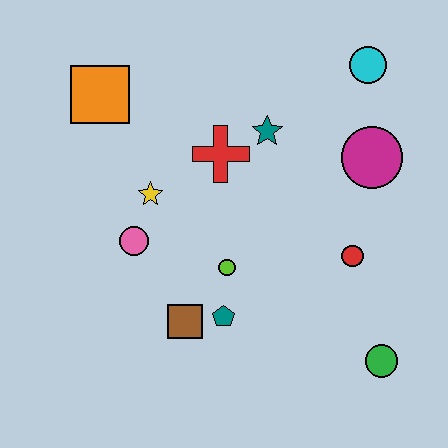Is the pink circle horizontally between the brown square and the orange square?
Yes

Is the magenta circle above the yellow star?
Yes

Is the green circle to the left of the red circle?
No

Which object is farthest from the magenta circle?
The orange square is farthest from the magenta circle.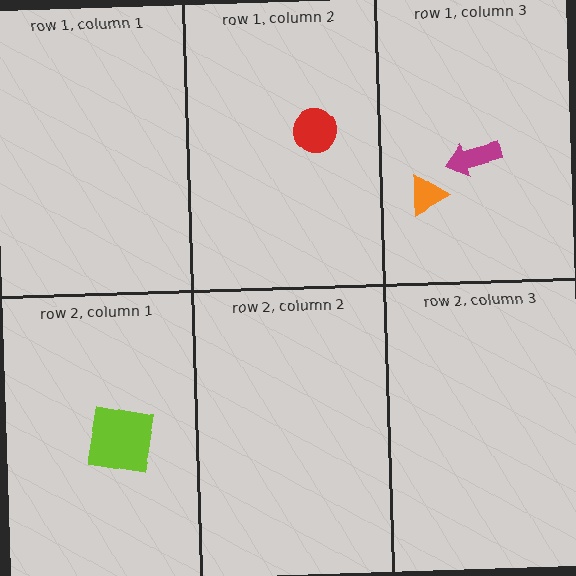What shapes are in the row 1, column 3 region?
The magenta arrow, the orange triangle.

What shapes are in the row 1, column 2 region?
The red circle.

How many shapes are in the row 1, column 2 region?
1.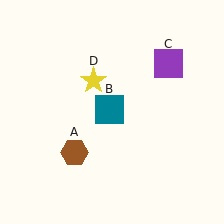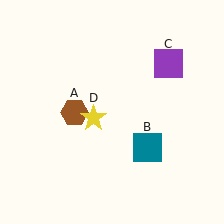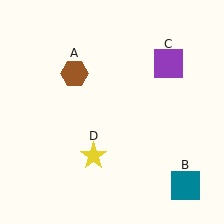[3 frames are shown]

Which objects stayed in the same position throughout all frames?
Purple square (object C) remained stationary.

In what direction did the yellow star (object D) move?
The yellow star (object D) moved down.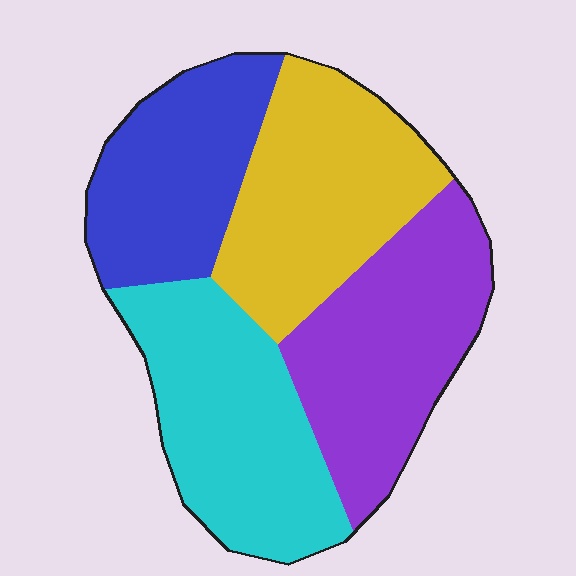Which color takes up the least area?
Blue, at roughly 20%.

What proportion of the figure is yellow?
Yellow covers 26% of the figure.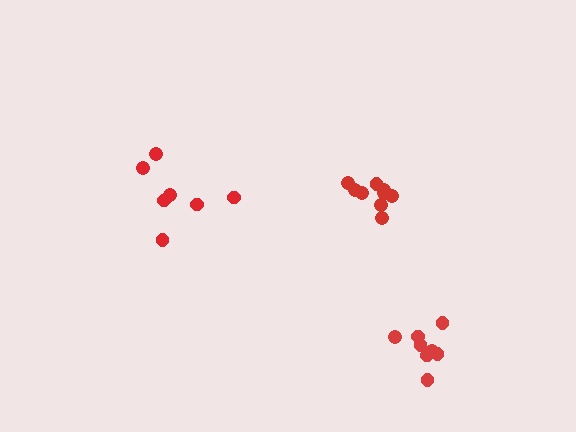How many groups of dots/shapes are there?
There are 3 groups.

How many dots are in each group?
Group 1: 9 dots, Group 2: 7 dots, Group 3: 8 dots (24 total).